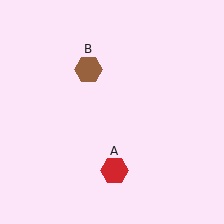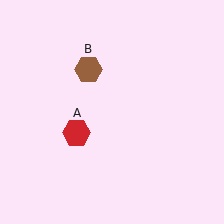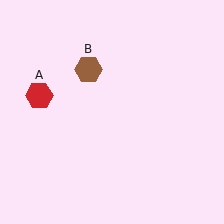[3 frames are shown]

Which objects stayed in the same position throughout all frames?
Brown hexagon (object B) remained stationary.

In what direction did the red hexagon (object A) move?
The red hexagon (object A) moved up and to the left.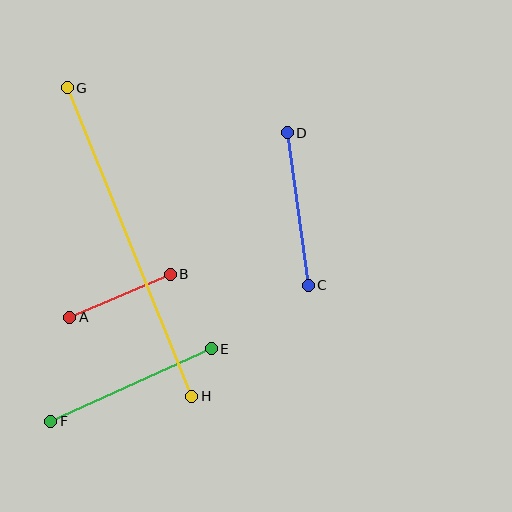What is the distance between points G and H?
The distance is approximately 333 pixels.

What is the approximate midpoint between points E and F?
The midpoint is at approximately (131, 385) pixels.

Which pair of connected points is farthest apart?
Points G and H are farthest apart.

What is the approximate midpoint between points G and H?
The midpoint is at approximately (129, 242) pixels.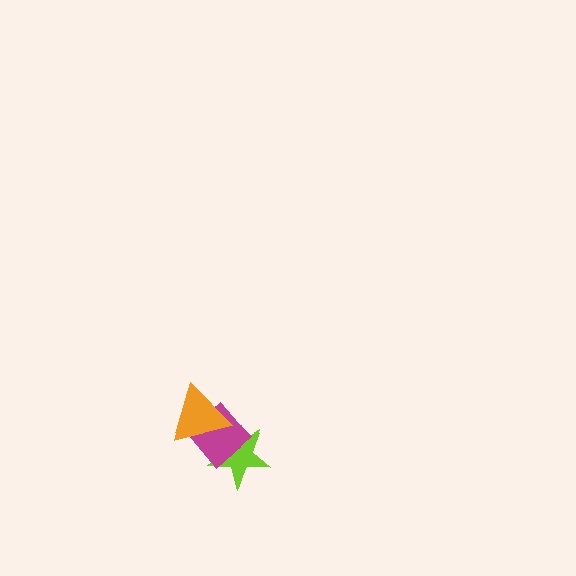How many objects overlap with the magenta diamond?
2 objects overlap with the magenta diamond.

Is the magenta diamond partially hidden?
Yes, it is partially covered by another shape.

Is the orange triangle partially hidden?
No, no other shape covers it.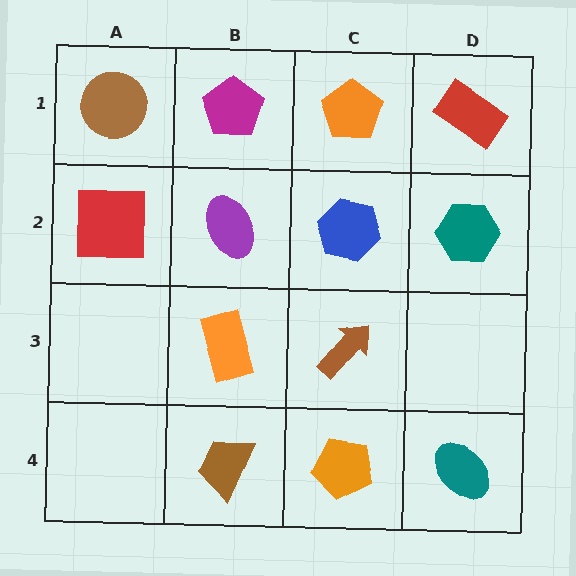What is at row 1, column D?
A red rectangle.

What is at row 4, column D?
A teal ellipse.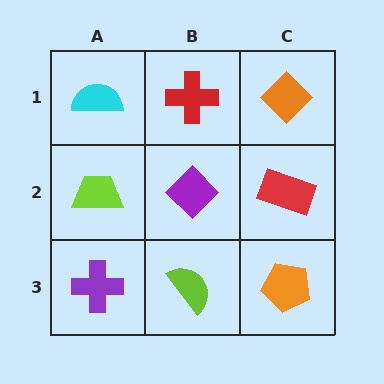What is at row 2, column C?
A red rectangle.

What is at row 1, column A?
A cyan semicircle.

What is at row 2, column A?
A lime trapezoid.